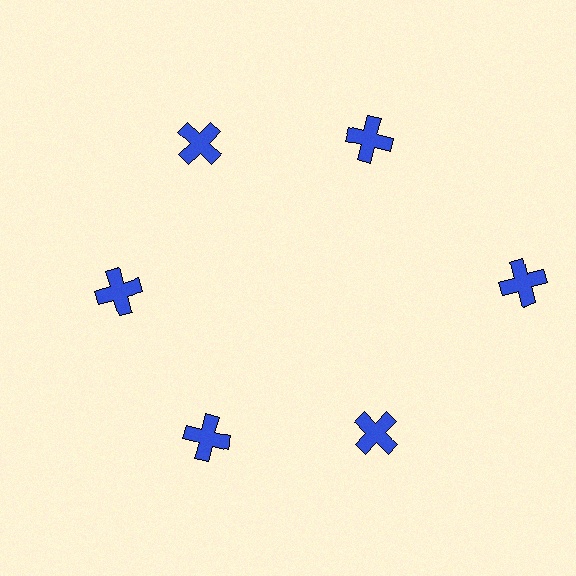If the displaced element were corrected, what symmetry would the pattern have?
It would have 6-fold rotational symmetry — the pattern would map onto itself every 60 degrees.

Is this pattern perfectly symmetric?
No. The 6 blue crosses are arranged in a ring, but one element near the 3 o'clock position is pushed outward from the center, breaking the 6-fold rotational symmetry.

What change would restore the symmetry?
The symmetry would be restored by moving it inward, back onto the ring so that all 6 crosses sit at equal angles and equal distance from the center.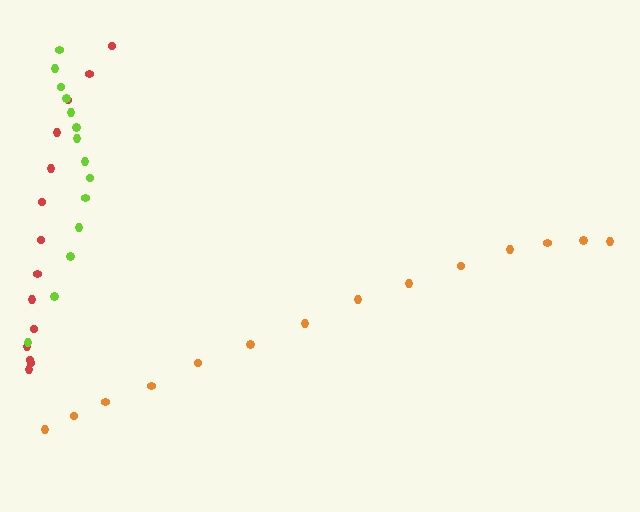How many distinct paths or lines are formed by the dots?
There are 3 distinct paths.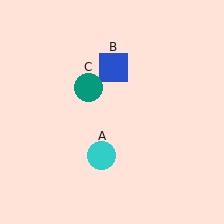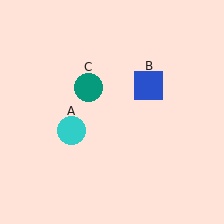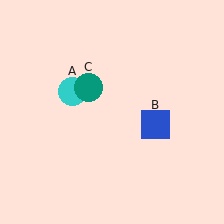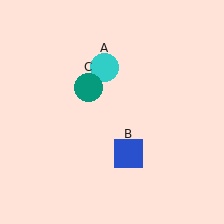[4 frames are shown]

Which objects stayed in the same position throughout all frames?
Teal circle (object C) remained stationary.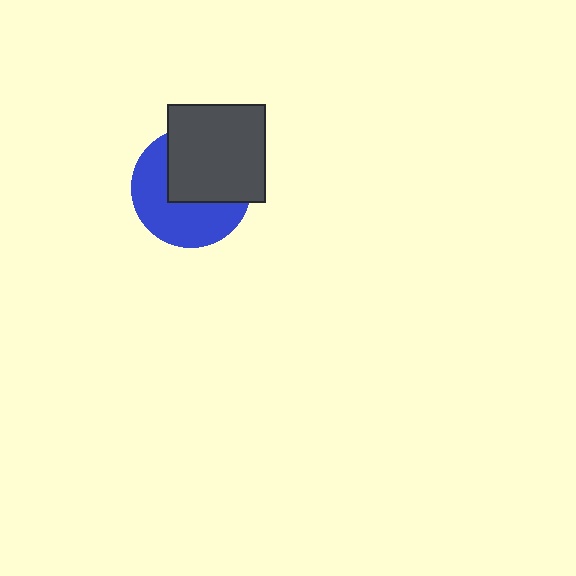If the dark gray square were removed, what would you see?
You would see the complete blue circle.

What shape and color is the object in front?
The object in front is a dark gray square.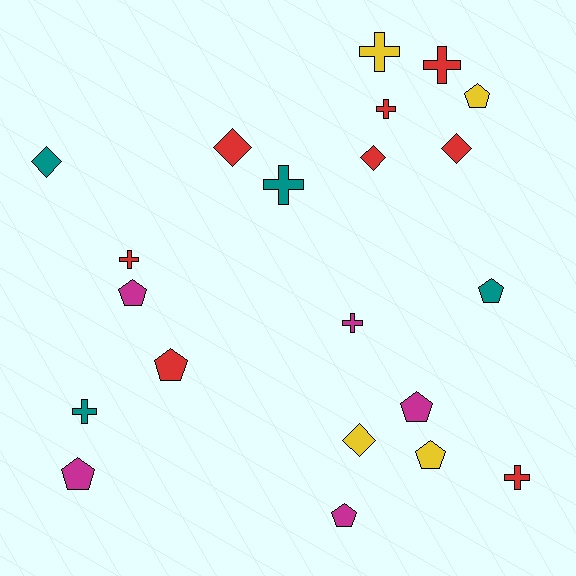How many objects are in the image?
There are 21 objects.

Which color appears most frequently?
Red, with 8 objects.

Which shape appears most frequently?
Cross, with 8 objects.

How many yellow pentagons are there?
There are 2 yellow pentagons.